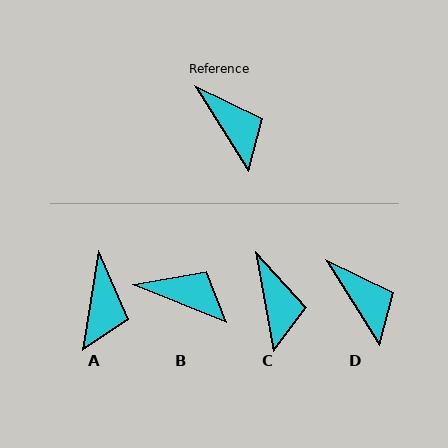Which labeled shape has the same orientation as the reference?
D.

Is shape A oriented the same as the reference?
No, it is off by about 41 degrees.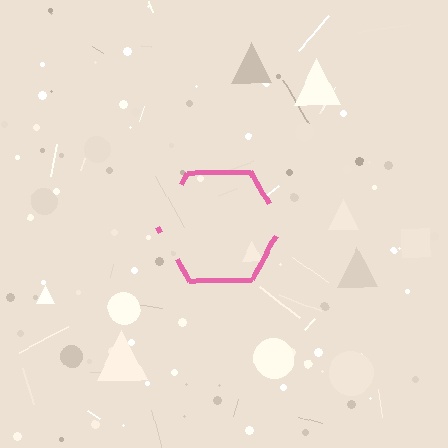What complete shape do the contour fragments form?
The contour fragments form a hexagon.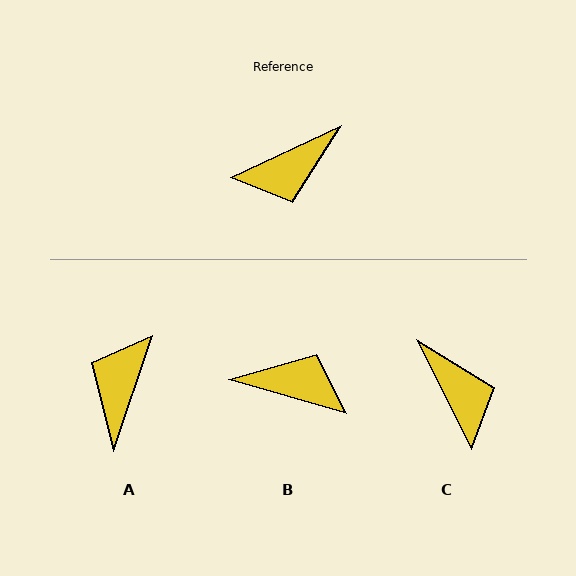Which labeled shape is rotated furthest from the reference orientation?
B, about 138 degrees away.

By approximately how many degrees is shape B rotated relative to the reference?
Approximately 138 degrees counter-clockwise.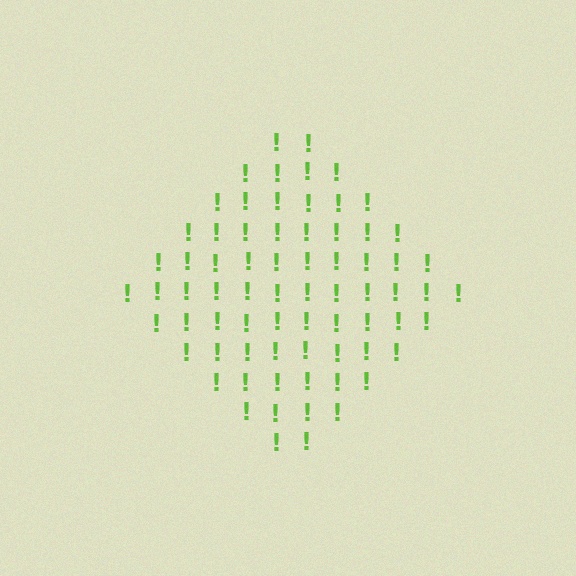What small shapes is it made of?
It is made of small exclamation marks.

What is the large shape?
The large shape is a diamond.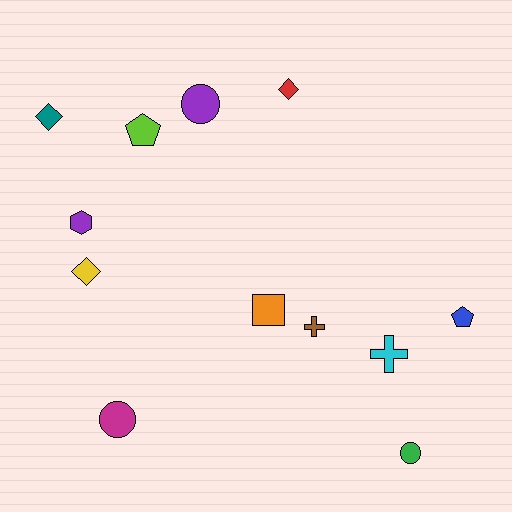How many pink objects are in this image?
There are no pink objects.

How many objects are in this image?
There are 12 objects.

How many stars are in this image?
There are no stars.